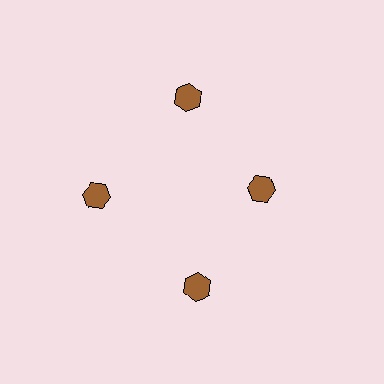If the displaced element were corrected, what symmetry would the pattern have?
It would have 4-fold rotational symmetry — the pattern would map onto itself every 90 degrees.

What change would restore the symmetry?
The symmetry would be restored by moving it outward, back onto the ring so that all 4 hexagons sit at equal angles and equal distance from the center.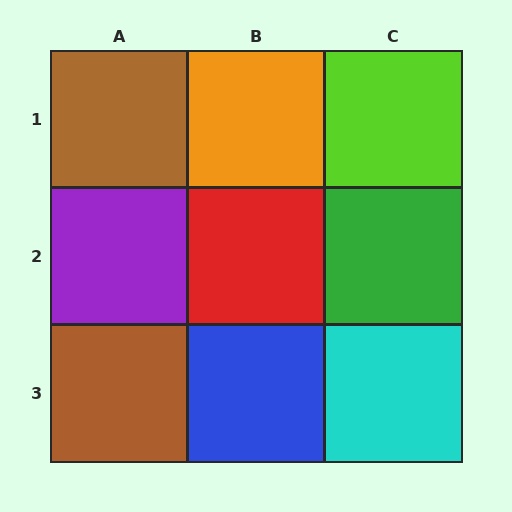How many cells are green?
1 cell is green.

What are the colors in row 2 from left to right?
Purple, red, green.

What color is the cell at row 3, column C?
Cyan.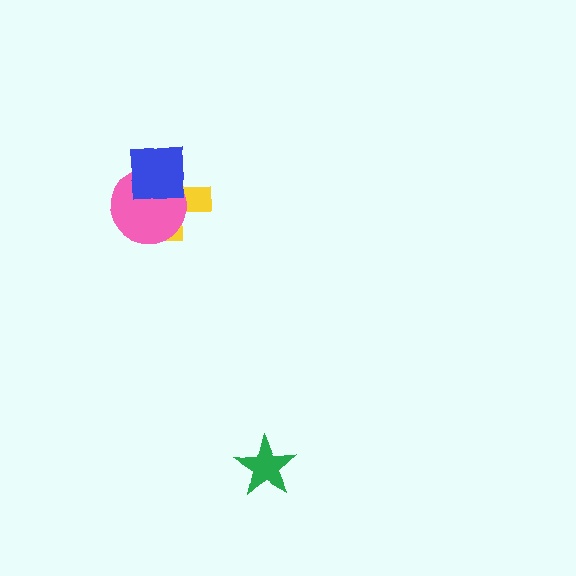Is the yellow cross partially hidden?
Yes, it is partially covered by another shape.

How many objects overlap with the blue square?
2 objects overlap with the blue square.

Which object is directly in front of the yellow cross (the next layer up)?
The pink circle is directly in front of the yellow cross.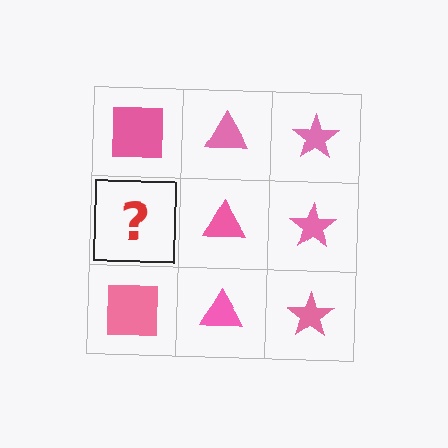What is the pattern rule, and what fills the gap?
The rule is that each column has a consistent shape. The gap should be filled with a pink square.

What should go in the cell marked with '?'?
The missing cell should contain a pink square.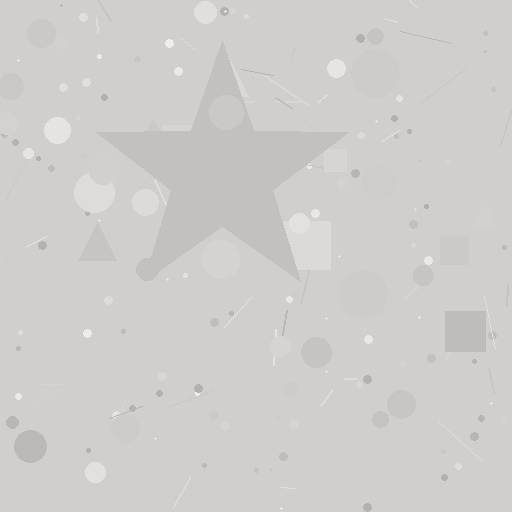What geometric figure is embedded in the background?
A star is embedded in the background.